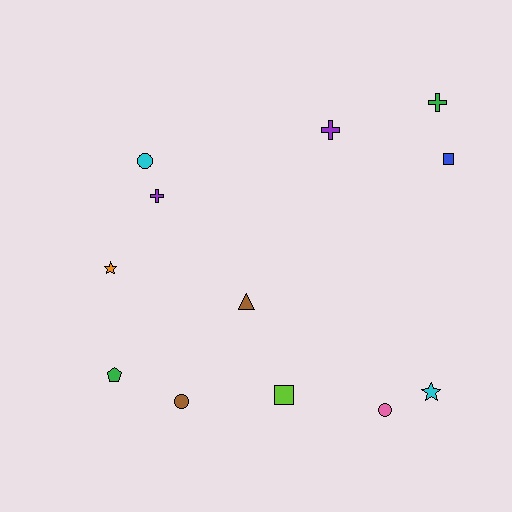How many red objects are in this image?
There are no red objects.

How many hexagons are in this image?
There are no hexagons.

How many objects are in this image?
There are 12 objects.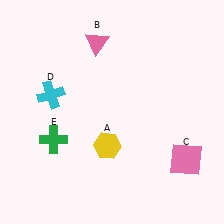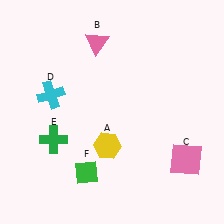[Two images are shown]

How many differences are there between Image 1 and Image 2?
There is 1 difference between the two images.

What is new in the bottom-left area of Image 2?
A green diamond (F) was added in the bottom-left area of Image 2.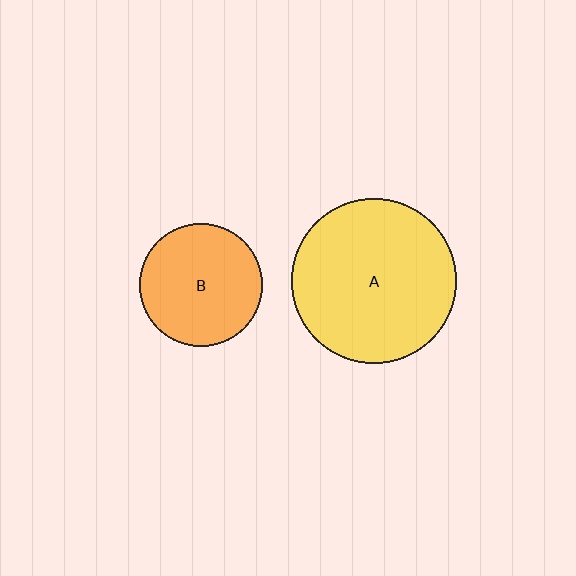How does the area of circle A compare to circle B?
Approximately 1.8 times.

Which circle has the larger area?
Circle A (yellow).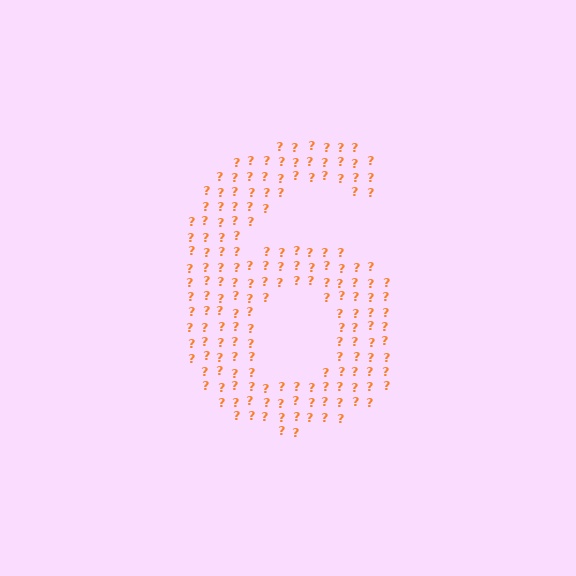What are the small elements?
The small elements are question marks.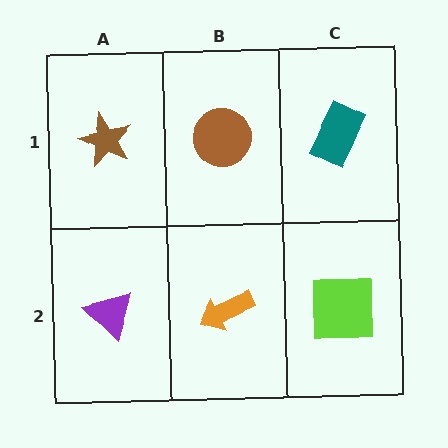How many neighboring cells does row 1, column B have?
3.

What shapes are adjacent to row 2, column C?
A teal rectangle (row 1, column C), an orange arrow (row 2, column B).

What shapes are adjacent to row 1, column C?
A lime square (row 2, column C), a brown circle (row 1, column B).